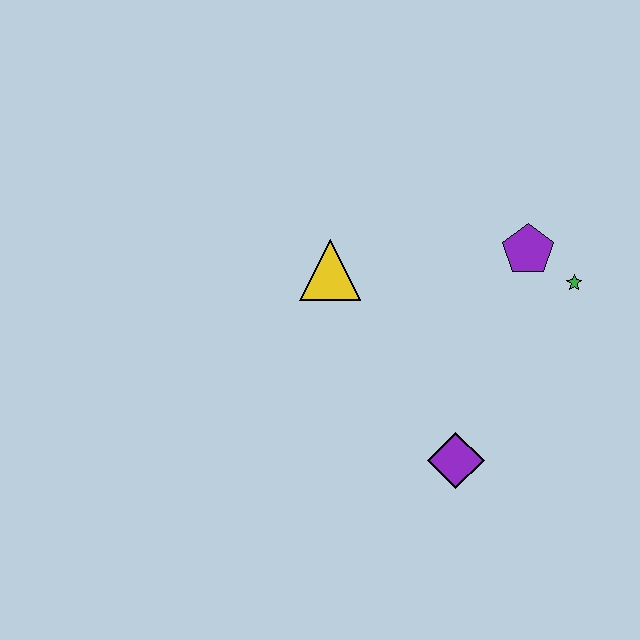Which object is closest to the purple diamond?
The green star is closest to the purple diamond.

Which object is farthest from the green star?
The yellow triangle is farthest from the green star.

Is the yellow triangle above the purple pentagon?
No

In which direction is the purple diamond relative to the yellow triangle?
The purple diamond is below the yellow triangle.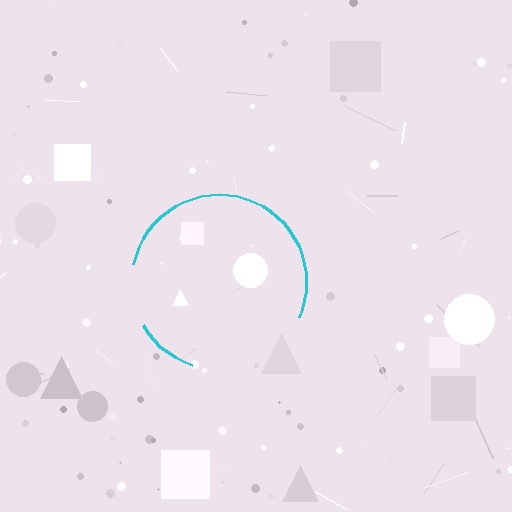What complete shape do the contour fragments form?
The contour fragments form a circle.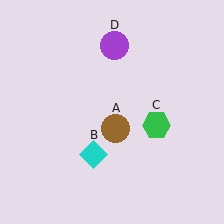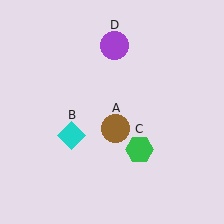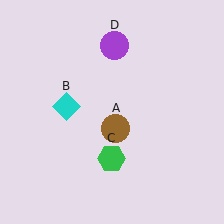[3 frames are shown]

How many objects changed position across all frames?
2 objects changed position: cyan diamond (object B), green hexagon (object C).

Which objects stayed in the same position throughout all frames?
Brown circle (object A) and purple circle (object D) remained stationary.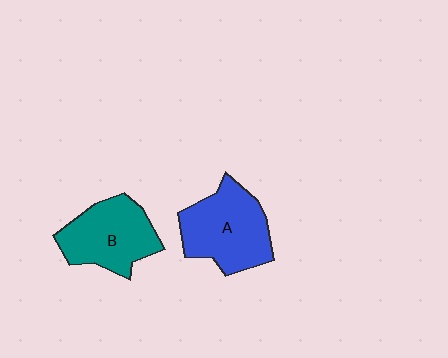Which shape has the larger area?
Shape A (blue).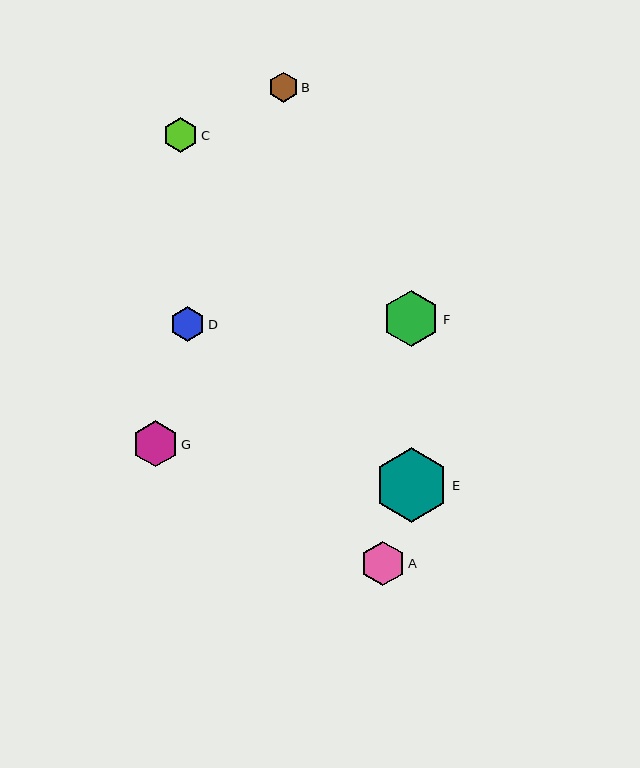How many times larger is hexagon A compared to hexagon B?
Hexagon A is approximately 1.5 times the size of hexagon B.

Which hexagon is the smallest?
Hexagon B is the smallest with a size of approximately 30 pixels.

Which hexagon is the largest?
Hexagon E is the largest with a size of approximately 74 pixels.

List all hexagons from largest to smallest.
From largest to smallest: E, F, G, A, D, C, B.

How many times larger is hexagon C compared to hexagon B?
Hexagon C is approximately 1.2 times the size of hexagon B.